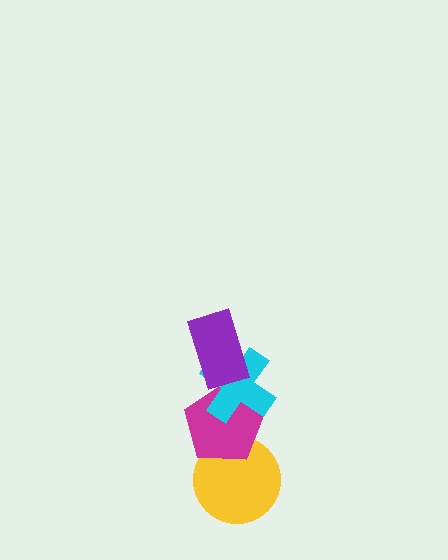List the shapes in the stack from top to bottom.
From top to bottom: the purple rectangle, the cyan cross, the magenta pentagon, the yellow circle.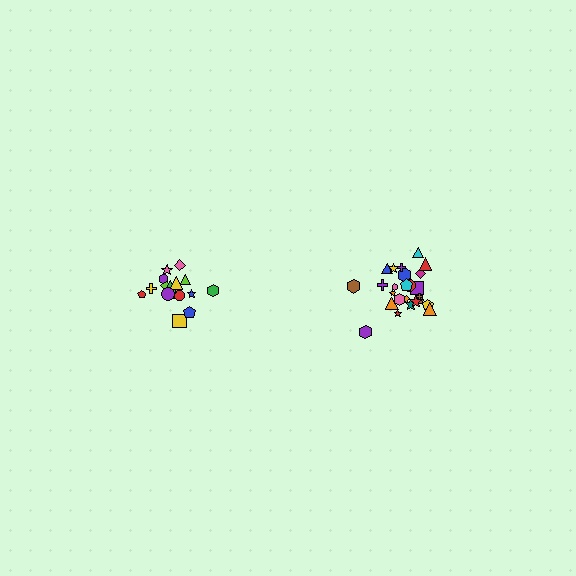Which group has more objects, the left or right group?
The right group.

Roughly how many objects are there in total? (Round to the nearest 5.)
Roughly 45 objects in total.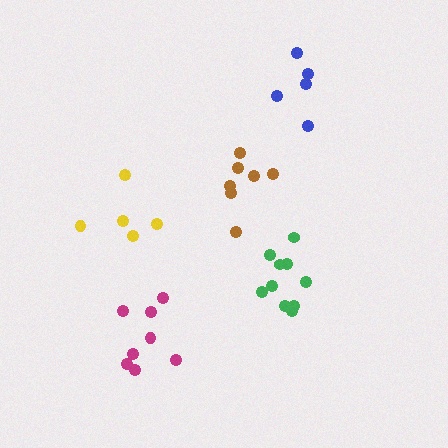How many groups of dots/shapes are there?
There are 5 groups.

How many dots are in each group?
Group 1: 5 dots, Group 2: 5 dots, Group 3: 10 dots, Group 4: 8 dots, Group 5: 7 dots (35 total).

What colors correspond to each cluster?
The clusters are colored: blue, yellow, green, magenta, brown.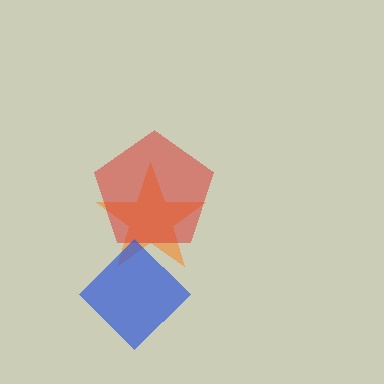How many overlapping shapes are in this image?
There are 3 overlapping shapes in the image.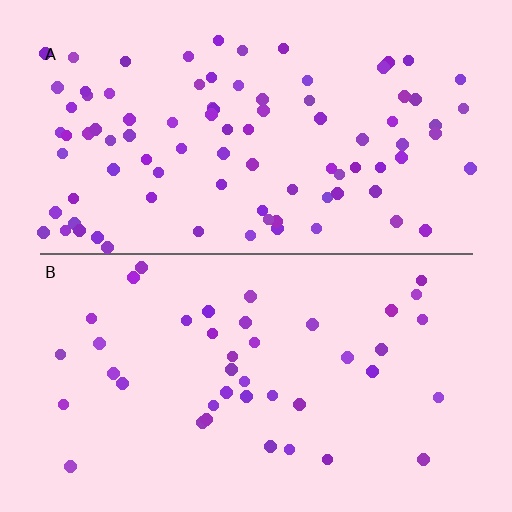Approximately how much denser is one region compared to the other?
Approximately 2.2× — region A over region B.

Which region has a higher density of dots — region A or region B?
A (the top).